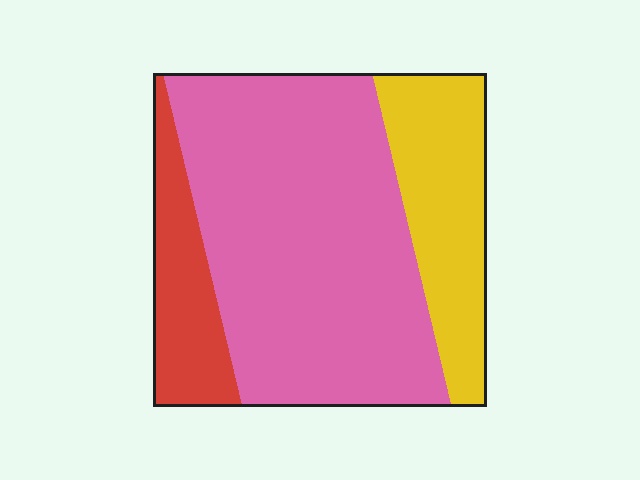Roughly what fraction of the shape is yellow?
Yellow takes up between a sixth and a third of the shape.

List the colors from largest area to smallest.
From largest to smallest: pink, yellow, red.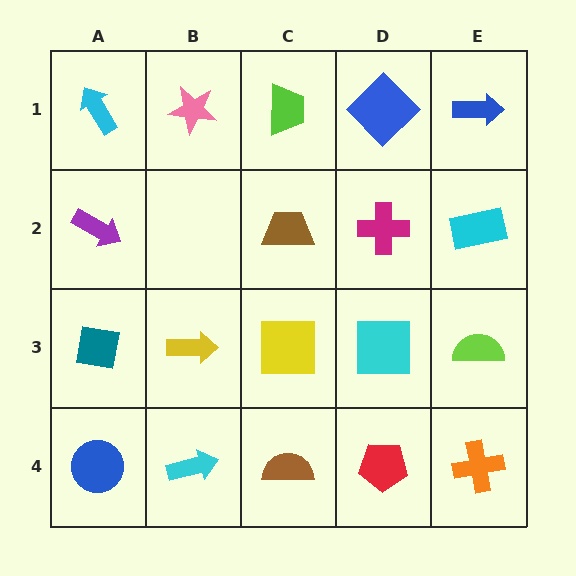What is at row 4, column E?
An orange cross.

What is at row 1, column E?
A blue arrow.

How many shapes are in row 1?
5 shapes.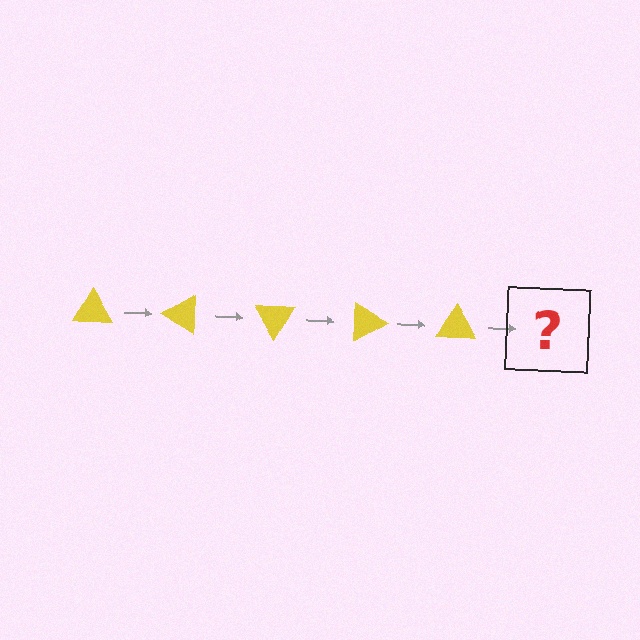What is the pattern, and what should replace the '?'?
The pattern is that the triangle rotates 30 degrees each step. The '?' should be a yellow triangle rotated 150 degrees.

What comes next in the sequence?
The next element should be a yellow triangle rotated 150 degrees.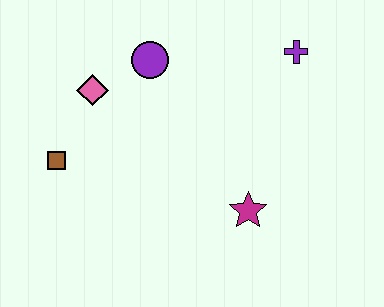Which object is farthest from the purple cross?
The brown square is farthest from the purple cross.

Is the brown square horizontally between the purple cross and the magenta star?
No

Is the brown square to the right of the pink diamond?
No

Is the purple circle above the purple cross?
No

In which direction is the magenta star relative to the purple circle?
The magenta star is below the purple circle.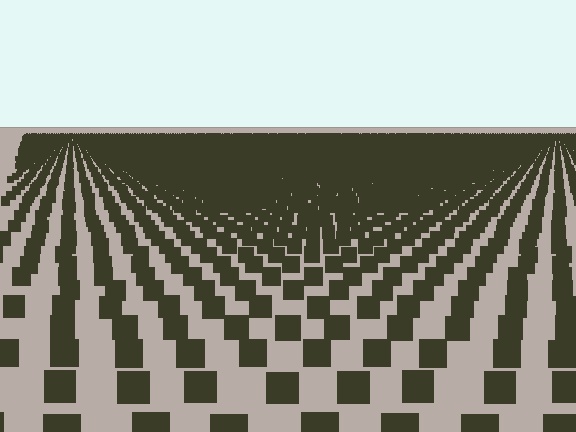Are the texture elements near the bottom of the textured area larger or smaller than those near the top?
Larger. Near the bottom, elements are closer to the viewer and appear at a bigger on-screen size.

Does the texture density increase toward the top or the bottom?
Density increases toward the top.